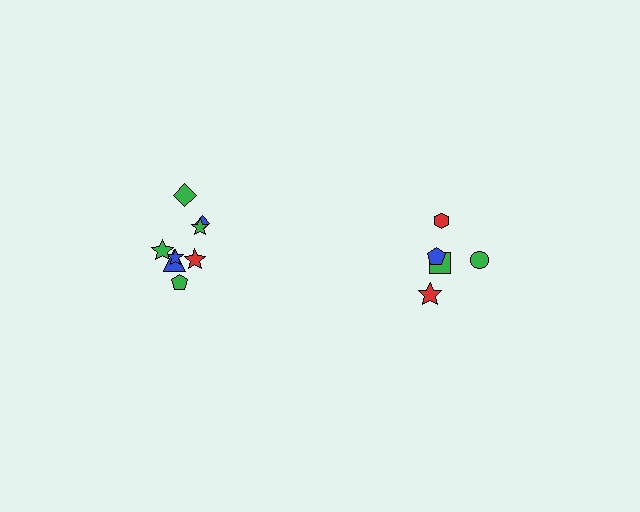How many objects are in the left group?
There are 8 objects.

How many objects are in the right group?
There are 5 objects.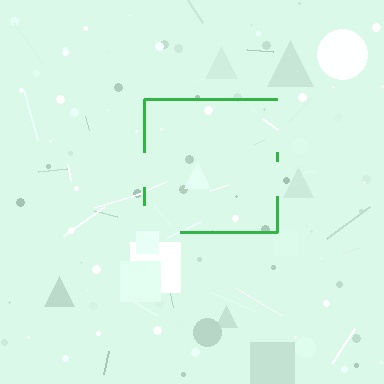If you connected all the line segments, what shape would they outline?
They would outline a square.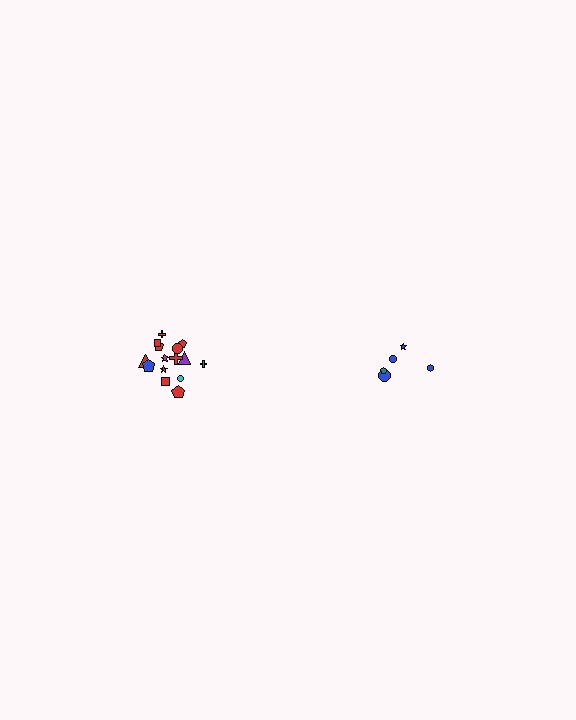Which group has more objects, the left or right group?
The left group.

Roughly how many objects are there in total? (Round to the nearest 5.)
Roughly 20 objects in total.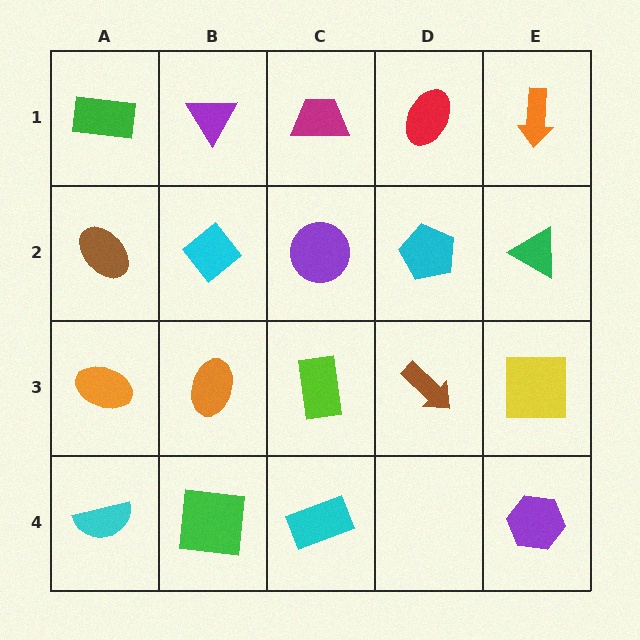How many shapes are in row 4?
4 shapes.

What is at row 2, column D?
A cyan pentagon.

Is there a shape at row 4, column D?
No, that cell is empty.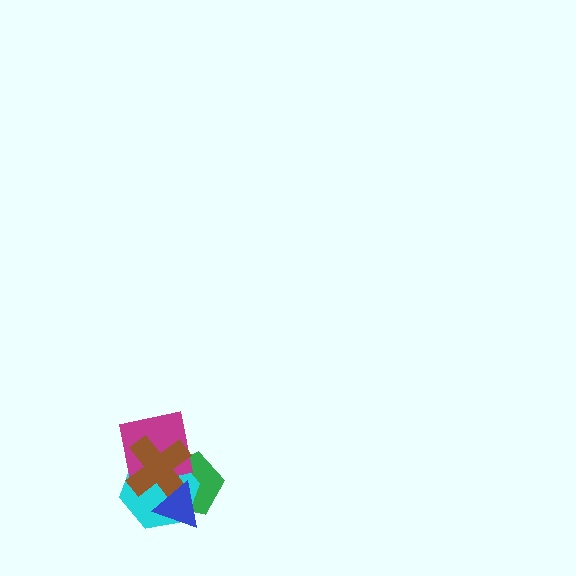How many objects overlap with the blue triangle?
4 objects overlap with the blue triangle.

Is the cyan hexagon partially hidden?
Yes, it is partially covered by another shape.